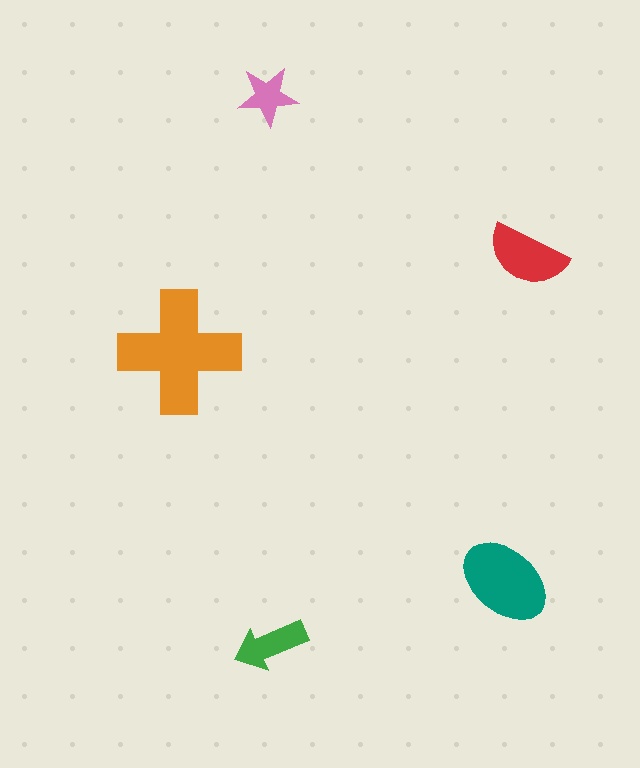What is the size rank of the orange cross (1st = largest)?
1st.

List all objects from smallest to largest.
The pink star, the green arrow, the red semicircle, the teal ellipse, the orange cross.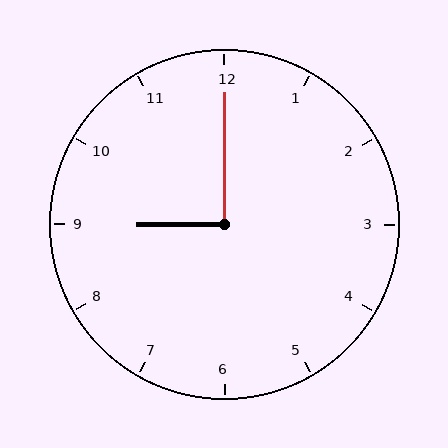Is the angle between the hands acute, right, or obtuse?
It is right.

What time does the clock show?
9:00.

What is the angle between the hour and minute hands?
Approximately 90 degrees.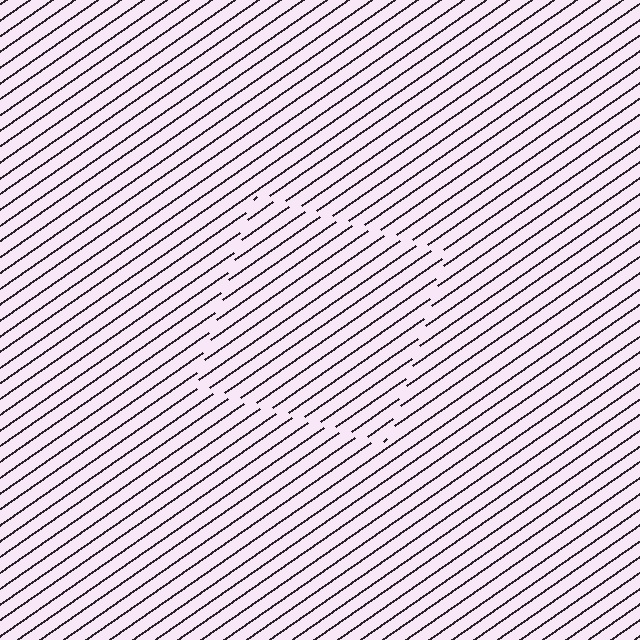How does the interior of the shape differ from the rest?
The interior of the shape contains the same grating, shifted by half a period — the contour is defined by the phase discontinuity where line-ends from the inner and outer gratings abut.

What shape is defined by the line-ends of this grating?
An illusory square. The interior of the shape contains the same grating, shifted by half a period — the contour is defined by the phase discontinuity where line-ends from the inner and outer gratings abut.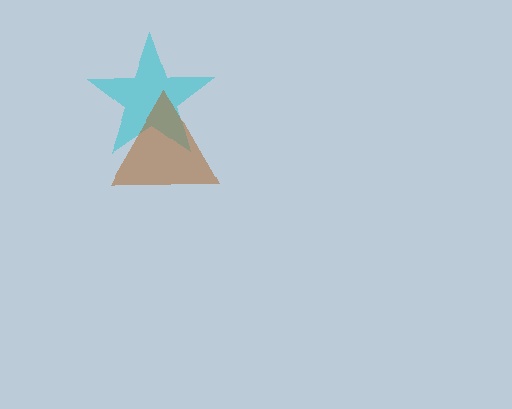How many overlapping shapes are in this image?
There are 2 overlapping shapes in the image.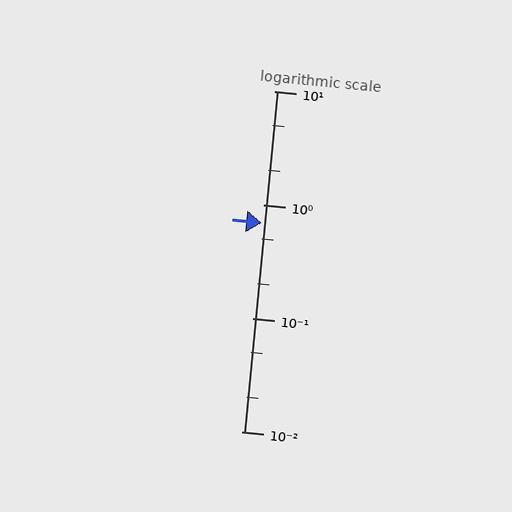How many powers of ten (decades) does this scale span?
The scale spans 3 decades, from 0.01 to 10.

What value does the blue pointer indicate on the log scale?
The pointer indicates approximately 0.69.